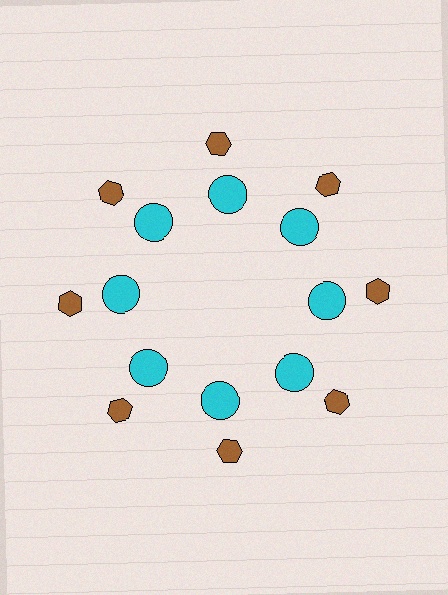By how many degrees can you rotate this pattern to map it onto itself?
The pattern maps onto itself every 45 degrees of rotation.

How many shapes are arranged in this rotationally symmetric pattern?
There are 16 shapes, arranged in 8 groups of 2.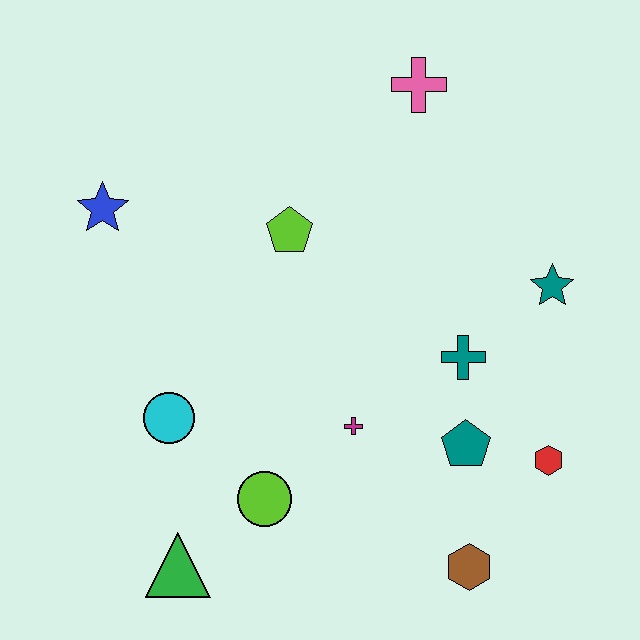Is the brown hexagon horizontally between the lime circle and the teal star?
Yes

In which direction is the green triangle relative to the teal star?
The green triangle is to the left of the teal star.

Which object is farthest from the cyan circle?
The pink cross is farthest from the cyan circle.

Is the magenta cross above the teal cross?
No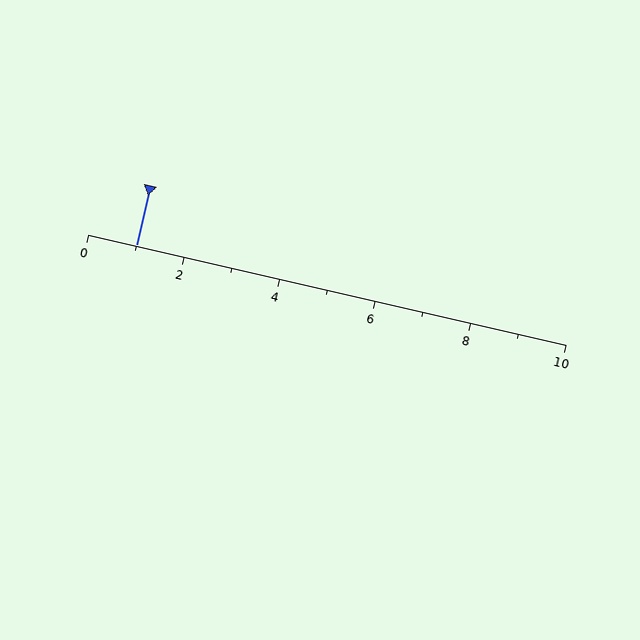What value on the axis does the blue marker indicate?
The marker indicates approximately 1.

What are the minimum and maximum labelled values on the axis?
The axis runs from 0 to 10.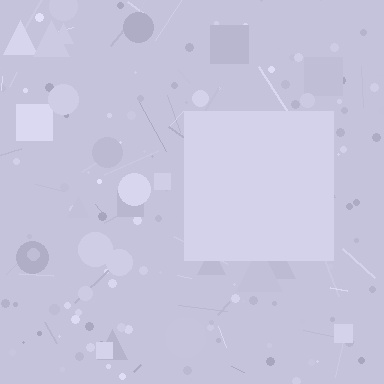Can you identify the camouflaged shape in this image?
The camouflaged shape is a square.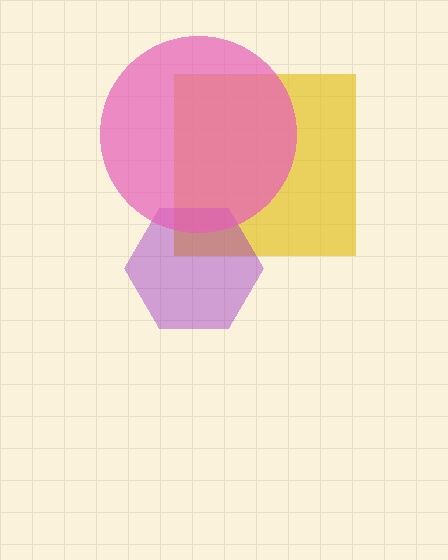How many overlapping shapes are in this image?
There are 3 overlapping shapes in the image.